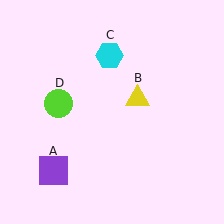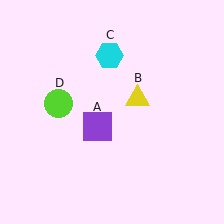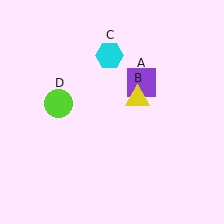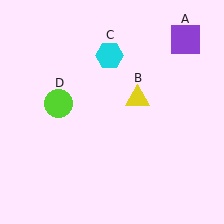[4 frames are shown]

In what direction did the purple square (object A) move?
The purple square (object A) moved up and to the right.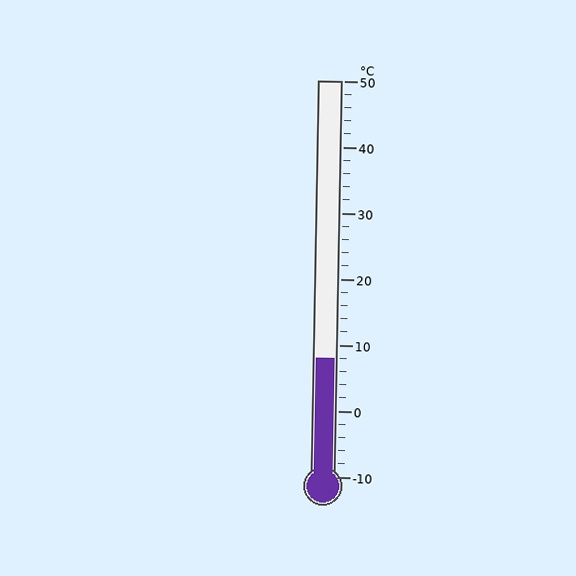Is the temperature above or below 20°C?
The temperature is below 20°C.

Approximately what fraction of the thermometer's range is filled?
The thermometer is filled to approximately 30% of its range.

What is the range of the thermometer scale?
The thermometer scale ranges from -10°C to 50°C.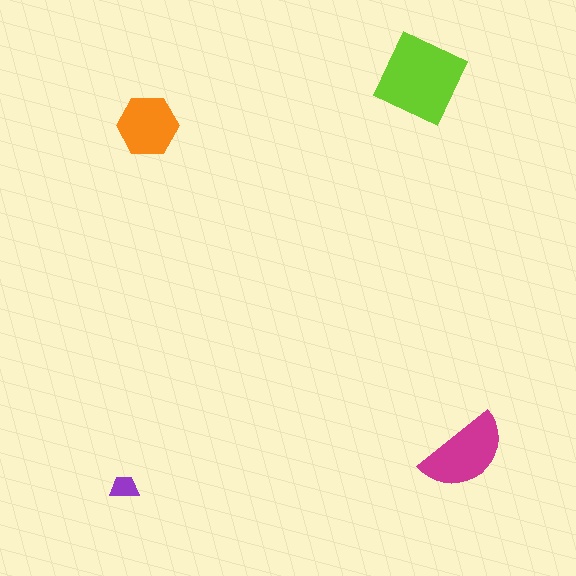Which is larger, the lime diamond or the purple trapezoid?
The lime diamond.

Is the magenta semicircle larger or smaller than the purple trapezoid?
Larger.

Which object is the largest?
The lime diamond.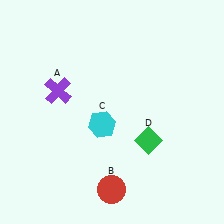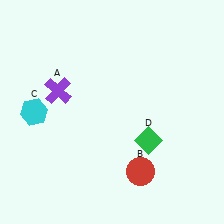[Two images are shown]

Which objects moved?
The objects that moved are: the red circle (B), the cyan hexagon (C).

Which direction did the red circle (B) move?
The red circle (B) moved right.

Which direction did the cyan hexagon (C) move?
The cyan hexagon (C) moved left.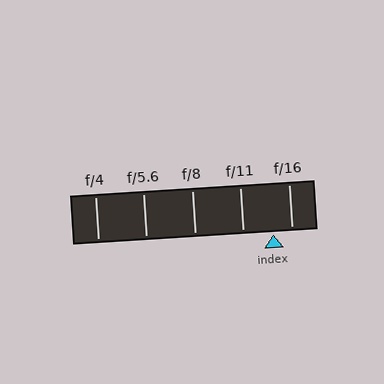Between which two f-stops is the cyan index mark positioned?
The index mark is between f/11 and f/16.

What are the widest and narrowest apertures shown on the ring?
The widest aperture shown is f/4 and the narrowest is f/16.